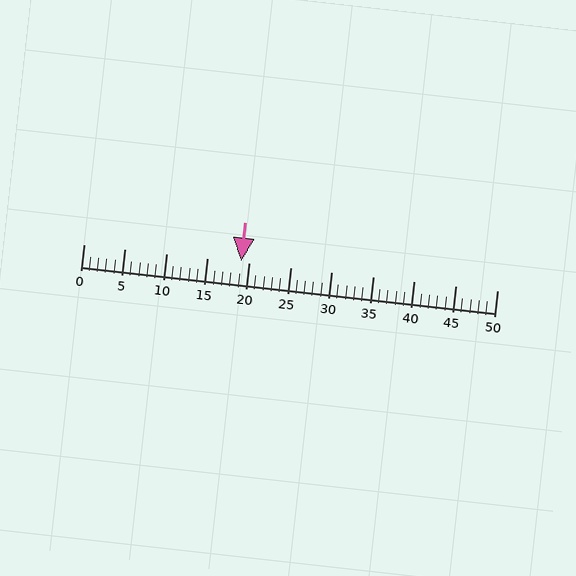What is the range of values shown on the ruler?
The ruler shows values from 0 to 50.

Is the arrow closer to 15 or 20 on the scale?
The arrow is closer to 20.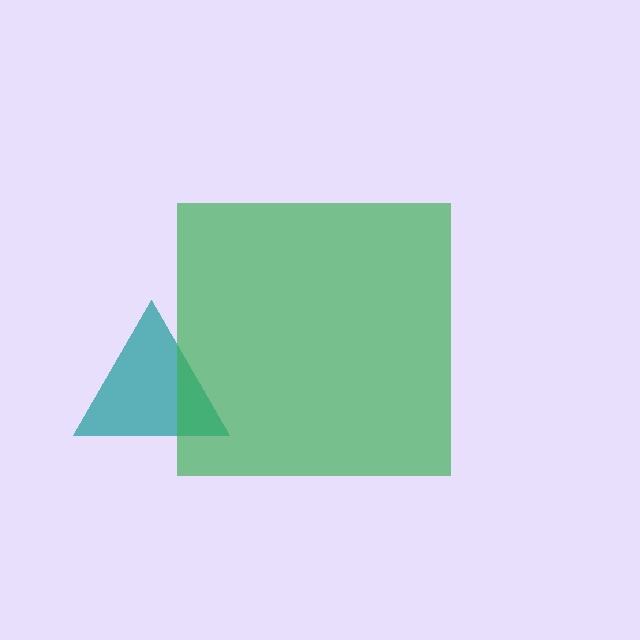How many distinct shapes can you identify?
There are 2 distinct shapes: a teal triangle, a green square.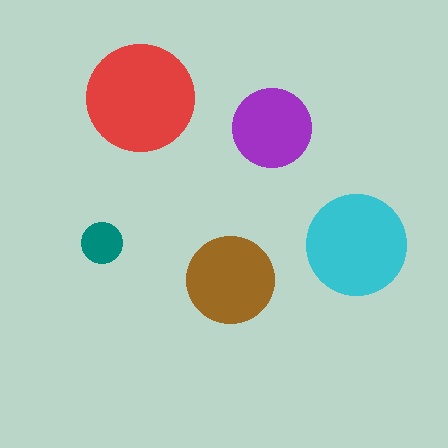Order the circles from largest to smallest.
the red one, the cyan one, the brown one, the purple one, the teal one.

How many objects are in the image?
There are 5 objects in the image.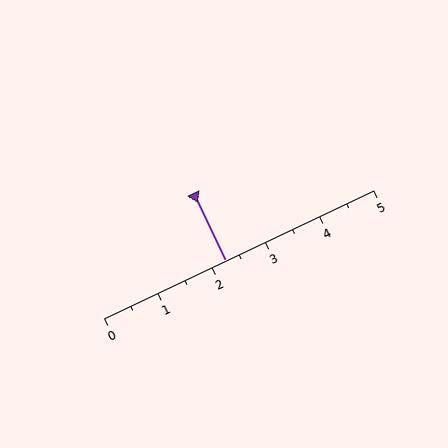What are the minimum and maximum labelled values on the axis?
The axis runs from 0 to 5.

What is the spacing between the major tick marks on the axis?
The major ticks are spaced 1 apart.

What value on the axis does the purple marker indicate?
The marker indicates approximately 2.2.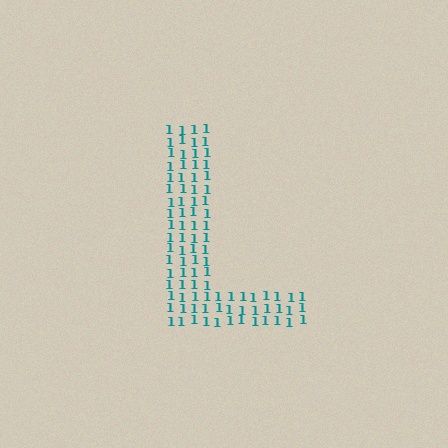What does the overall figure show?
The overall figure shows the letter L.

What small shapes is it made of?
It is made of small digit 1's.